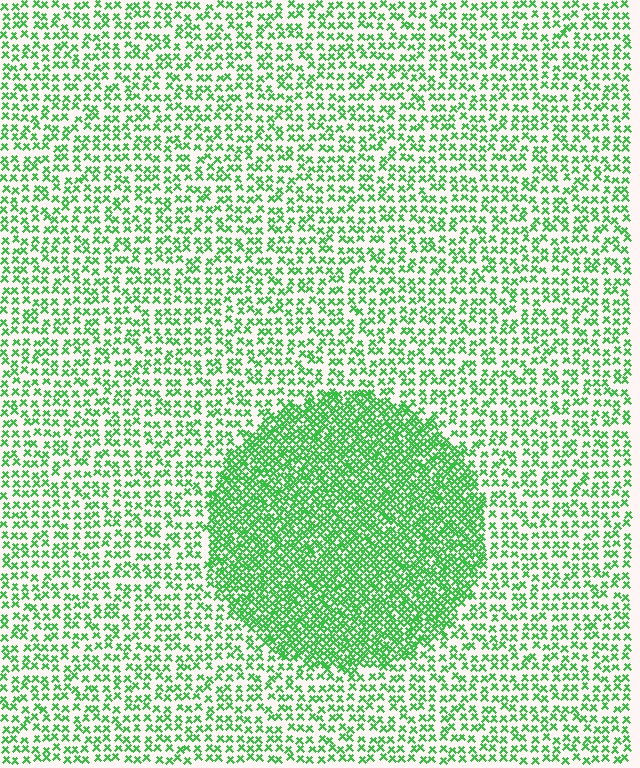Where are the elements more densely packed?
The elements are more densely packed inside the circle boundary.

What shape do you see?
I see a circle.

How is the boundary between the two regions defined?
The boundary is defined by a change in element density (approximately 2.3x ratio). All elements are the same color, size, and shape.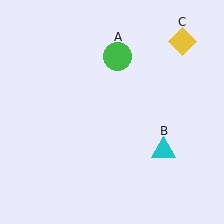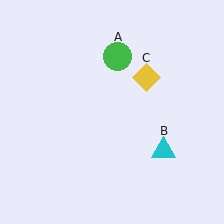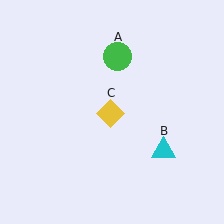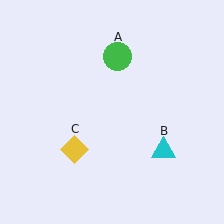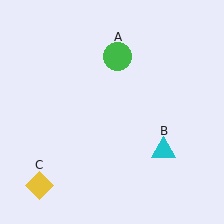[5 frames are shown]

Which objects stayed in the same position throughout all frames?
Green circle (object A) and cyan triangle (object B) remained stationary.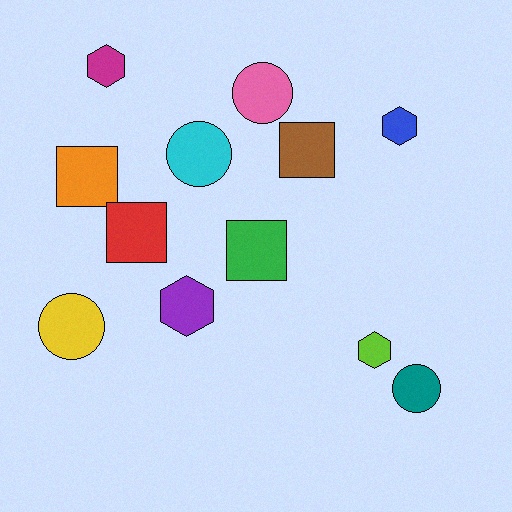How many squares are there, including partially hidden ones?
There are 4 squares.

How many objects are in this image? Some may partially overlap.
There are 12 objects.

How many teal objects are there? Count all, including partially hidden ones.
There is 1 teal object.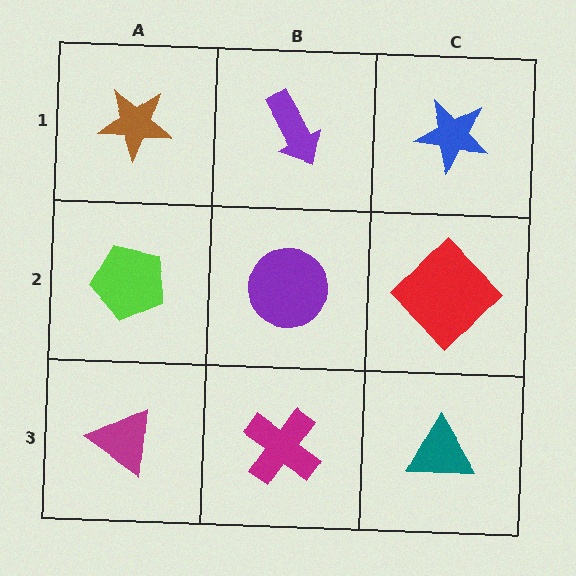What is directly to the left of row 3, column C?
A magenta cross.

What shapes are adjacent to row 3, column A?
A lime pentagon (row 2, column A), a magenta cross (row 3, column B).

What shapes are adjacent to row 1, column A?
A lime pentagon (row 2, column A), a purple arrow (row 1, column B).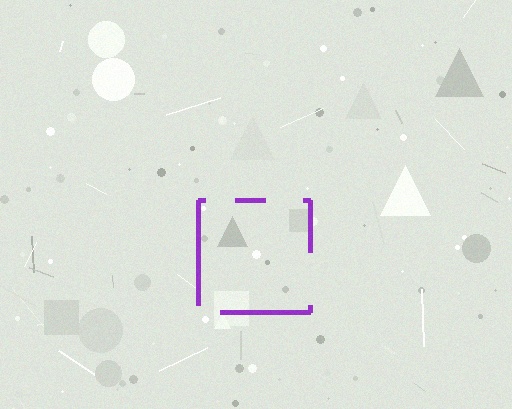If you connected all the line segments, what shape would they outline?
They would outline a square.